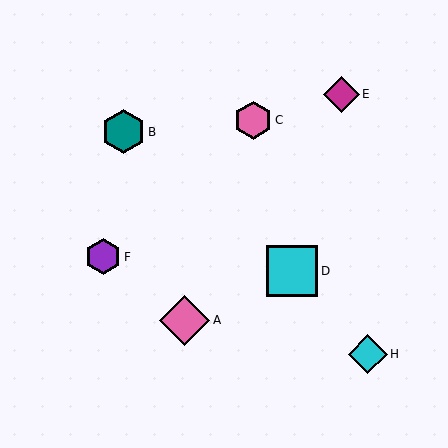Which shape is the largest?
The cyan square (labeled D) is the largest.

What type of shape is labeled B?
Shape B is a teal hexagon.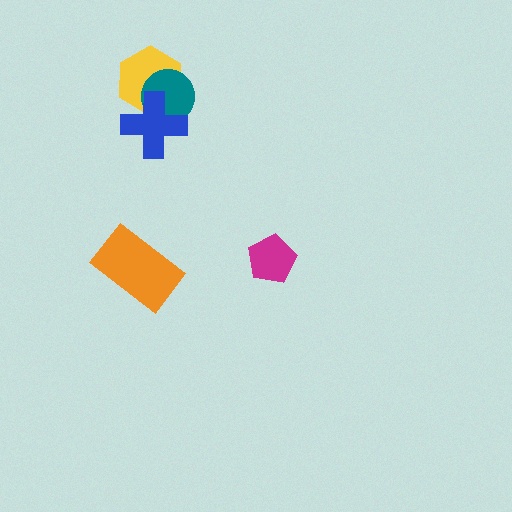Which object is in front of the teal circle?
The blue cross is in front of the teal circle.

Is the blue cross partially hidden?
No, no other shape covers it.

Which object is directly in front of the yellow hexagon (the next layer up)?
The teal circle is directly in front of the yellow hexagon.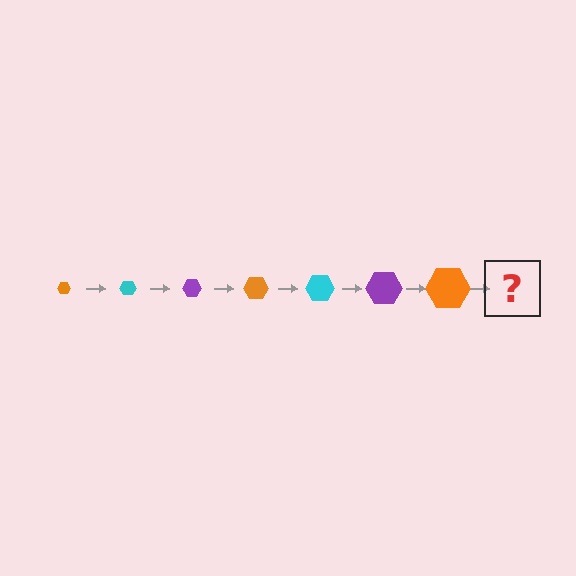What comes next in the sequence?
The next element should be a cyan hexagon, larger than the previous one.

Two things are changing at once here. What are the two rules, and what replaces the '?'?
The two rules are that the hexagon grows larger each step and the color cycles through orange, cyan, and purple. The '?' should be a cyan hexagon, larger than the previous one.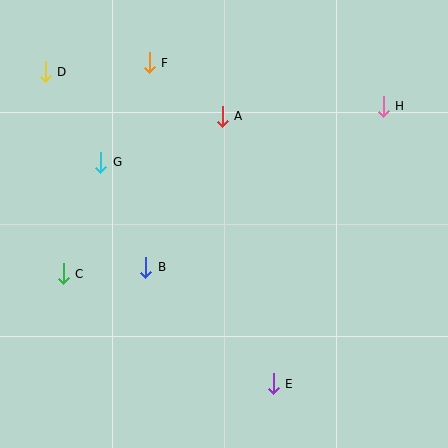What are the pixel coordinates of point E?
Point E is at (273, 384).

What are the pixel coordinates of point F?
Point F is at (149, 63).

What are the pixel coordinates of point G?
Point G is at (101, 162).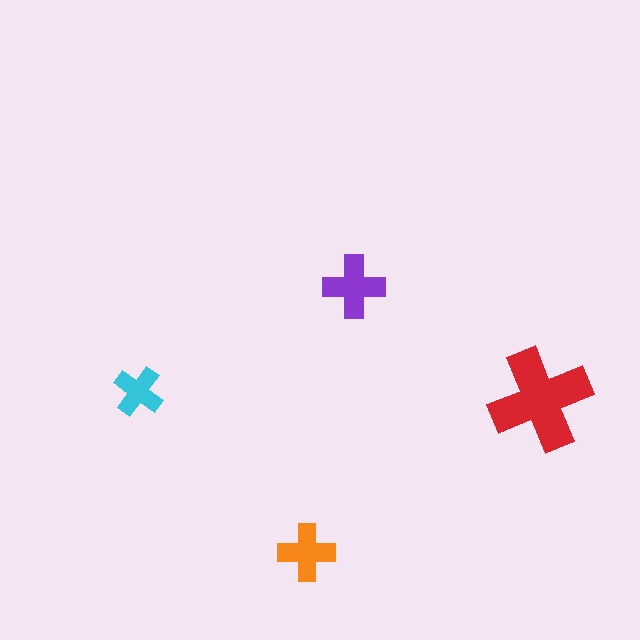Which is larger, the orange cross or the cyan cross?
The orange one.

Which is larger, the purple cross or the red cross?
The red one.